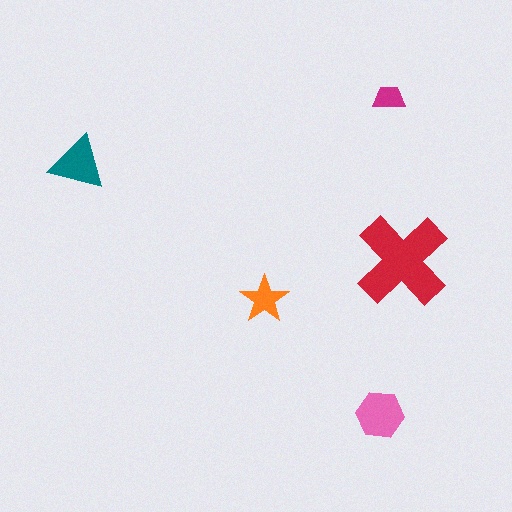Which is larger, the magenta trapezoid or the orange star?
The orange star.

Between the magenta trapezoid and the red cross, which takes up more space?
The red cross.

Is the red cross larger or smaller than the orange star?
Larger.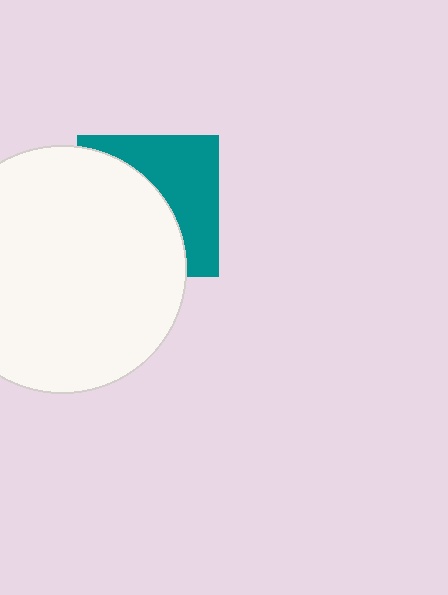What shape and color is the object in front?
The object in front is a white circle.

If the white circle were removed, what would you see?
You would see the complete teal square.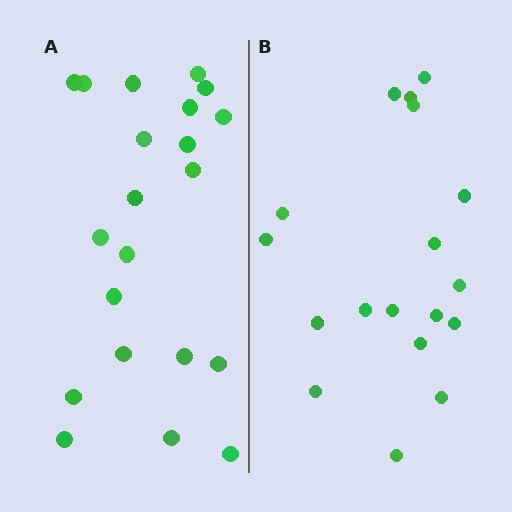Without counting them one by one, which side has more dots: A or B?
Region A (the left region) has more dots.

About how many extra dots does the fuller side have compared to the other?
Region A has just a few more — roughly 2 or 3 more dots than region B.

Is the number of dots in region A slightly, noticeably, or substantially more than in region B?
Region A has only slightly more — the two regions are fairly close. The ratio is roughly 1.2 to 1.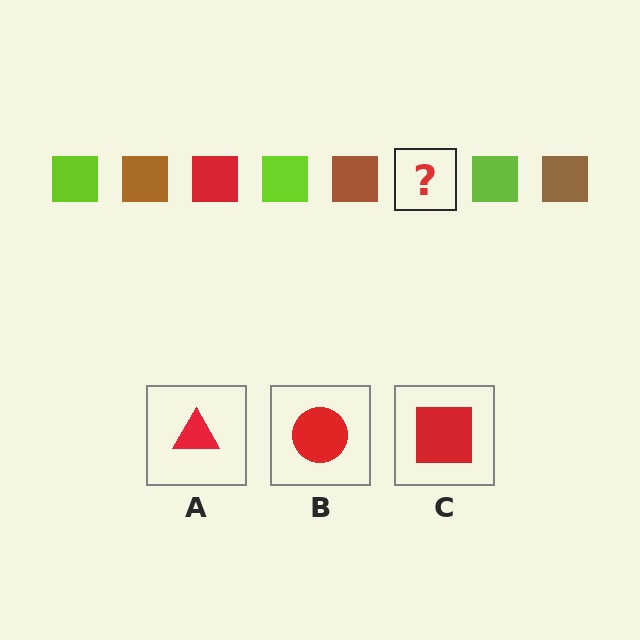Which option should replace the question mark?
Option C.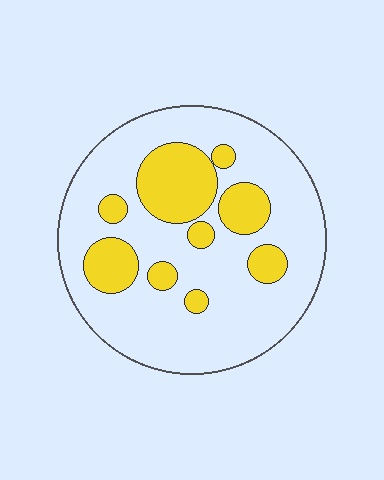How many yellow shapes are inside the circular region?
9.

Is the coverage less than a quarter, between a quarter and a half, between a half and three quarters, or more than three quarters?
Less than a quarter.